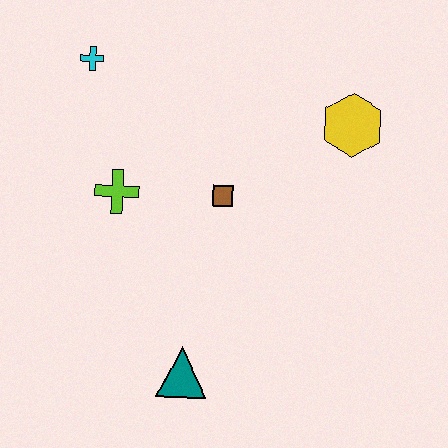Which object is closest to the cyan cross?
The lime cross is closest to the cyan cross.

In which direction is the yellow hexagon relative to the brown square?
The yellow hexagon is to the right of the brown square.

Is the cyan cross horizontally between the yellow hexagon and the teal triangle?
No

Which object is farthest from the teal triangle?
The cyan cross is farthest from the teal triangle.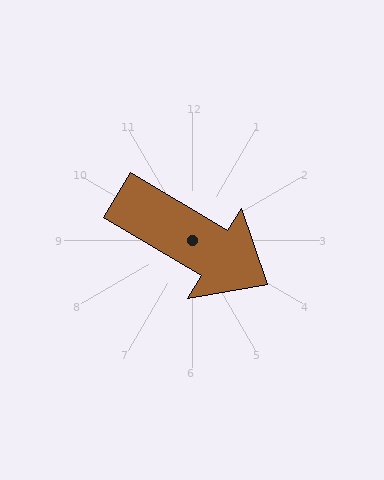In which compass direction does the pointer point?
Southeast.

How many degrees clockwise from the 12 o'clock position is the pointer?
Approximately 121 degrees.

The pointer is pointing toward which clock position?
Roughly 4 o'clock.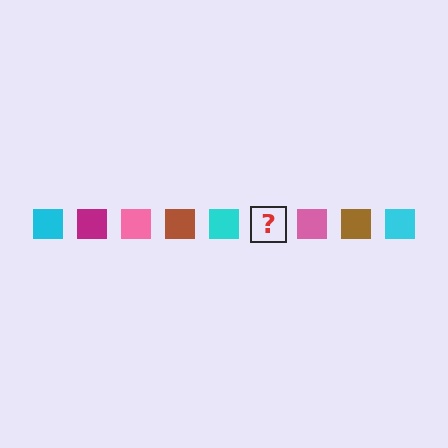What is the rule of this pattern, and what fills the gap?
The rule is that the pattern cycles through cyan, magenta, pink, brown squares. The gap should be filled with a magenta square.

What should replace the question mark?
The question mark should be replaced with a magenta square.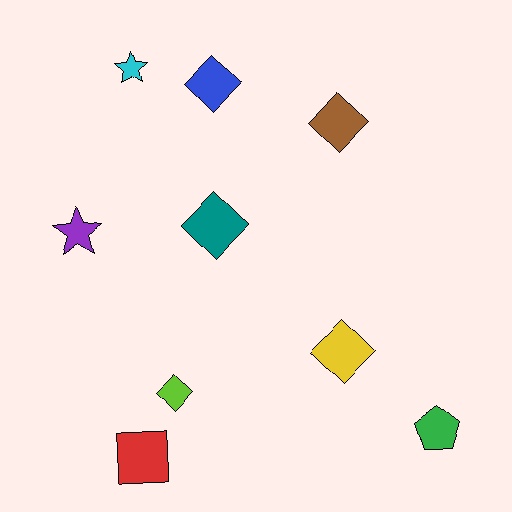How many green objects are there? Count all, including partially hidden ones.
There is 1 green object.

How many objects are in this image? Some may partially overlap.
There are 9 objects.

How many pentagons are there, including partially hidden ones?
There is 1 pentagon.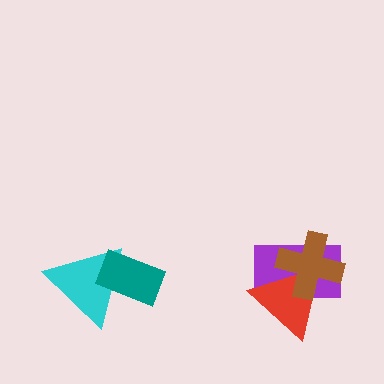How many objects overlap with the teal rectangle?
1 object overlaps with the teal rectangle.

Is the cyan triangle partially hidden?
Yes, it is partially covered by another shape.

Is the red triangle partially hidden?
Yes, it is partially covered by another shape.